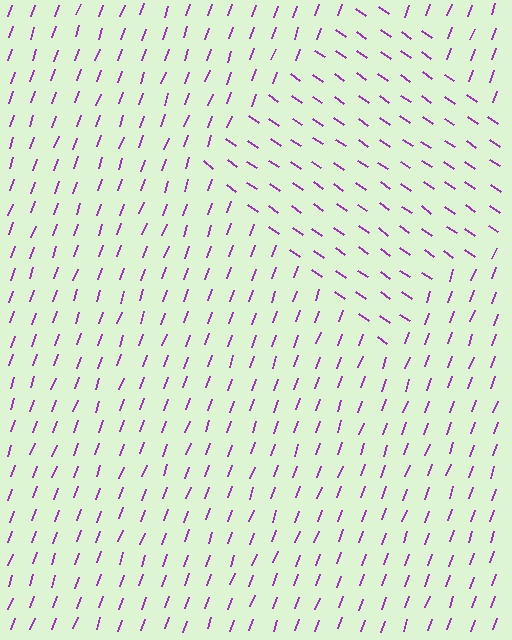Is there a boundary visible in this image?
Yes, there is a texture boundary formed by a change in line orientation.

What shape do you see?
I see a diamond.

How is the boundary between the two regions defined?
The boundary is defined purely by a change in line orientation (approximately 75 degrees difference). All lines are the same color and thickness.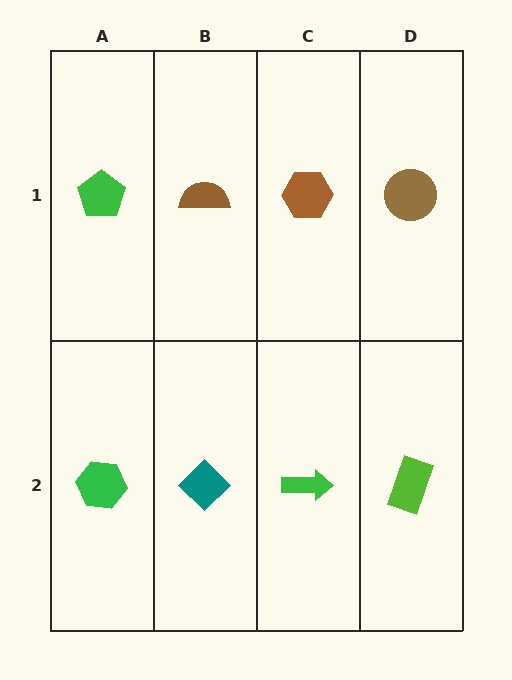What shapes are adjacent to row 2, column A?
A green pentagon (row 1, column A), a teal diamond (row 2, column B).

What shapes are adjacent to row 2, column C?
A brown hexagon (row 1, column C), a teal diamond (row 2, column B), a lime rectangle (row 2, column D).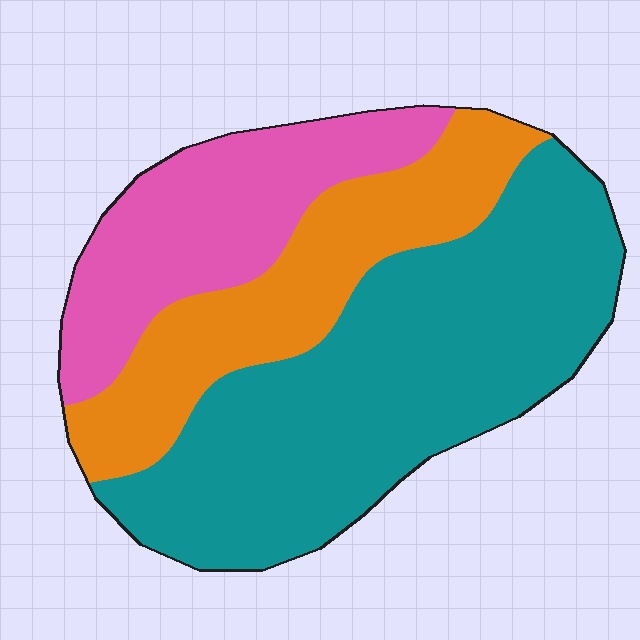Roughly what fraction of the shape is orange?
Orange takes up between a quarter and a half of the shape.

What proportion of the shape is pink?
Pink takes up about one quarter (1/4) of the shape.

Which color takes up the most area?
Teal, at roughly 50%.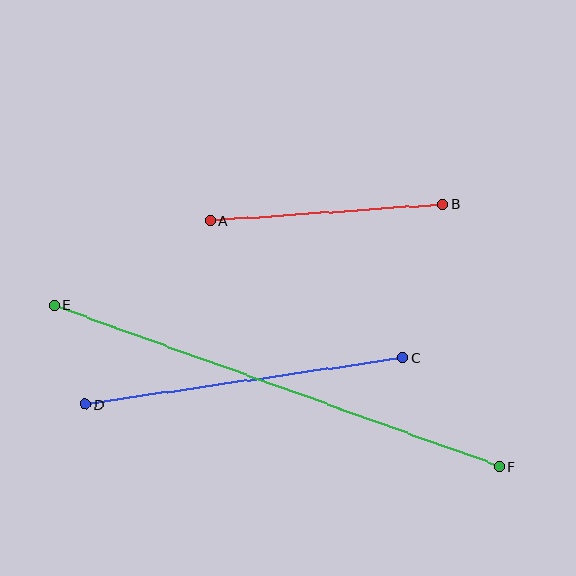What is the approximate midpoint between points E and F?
The midpoint is at approximately (277, 386) pixels.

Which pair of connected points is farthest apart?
Points E and F are farthest apart.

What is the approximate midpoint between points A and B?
The midpoint is at approximately (327, 212) pixels.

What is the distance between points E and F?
The distance is approximately 473 pixels.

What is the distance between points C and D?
The distance is approximately 321 pixels.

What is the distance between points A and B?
The distance is approximately 233 pixels.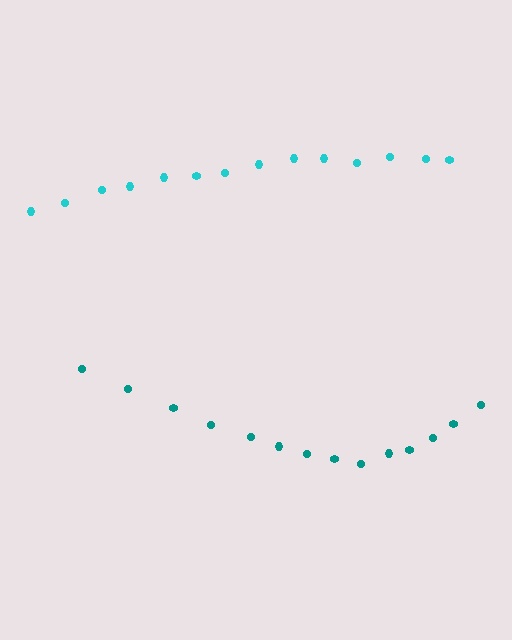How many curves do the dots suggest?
There are 2 distinct paths.